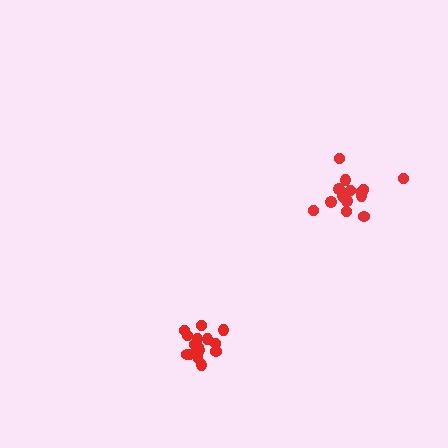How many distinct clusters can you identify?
There are 2 distinct clusters.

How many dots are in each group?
Group 1: 15 dots, Group 2: 14 dots (29 total).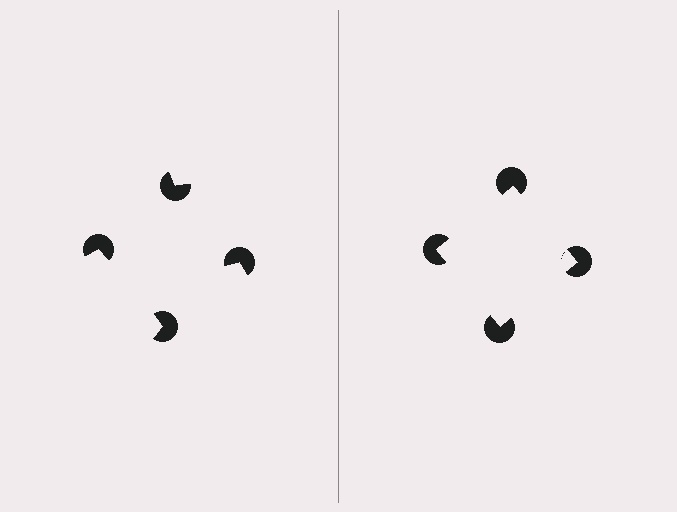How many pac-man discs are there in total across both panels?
8 — 4 on each side.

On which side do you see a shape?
An illusory square appears on the right side. On the left side the wedge cuts are rotated, so no coherent shape forms.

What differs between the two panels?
The pac-man discs are positioned identically on both sides; only the wedge orientations differ. On the right they align to a square; on the left they are misaligned.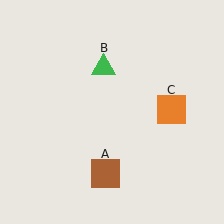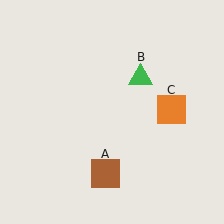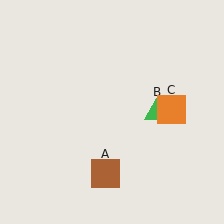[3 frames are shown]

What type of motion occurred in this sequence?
The green triangle (object B) rotated clockwise around the center of the scene.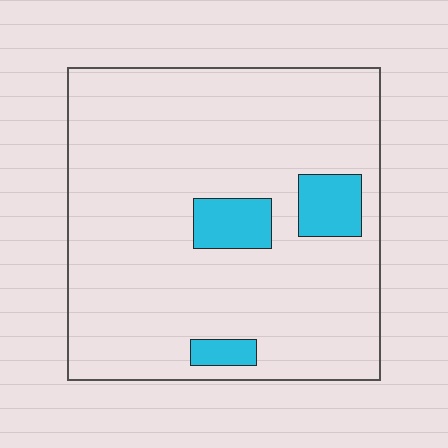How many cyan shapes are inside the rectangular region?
3.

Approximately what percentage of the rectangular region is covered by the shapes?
Approximately 10%.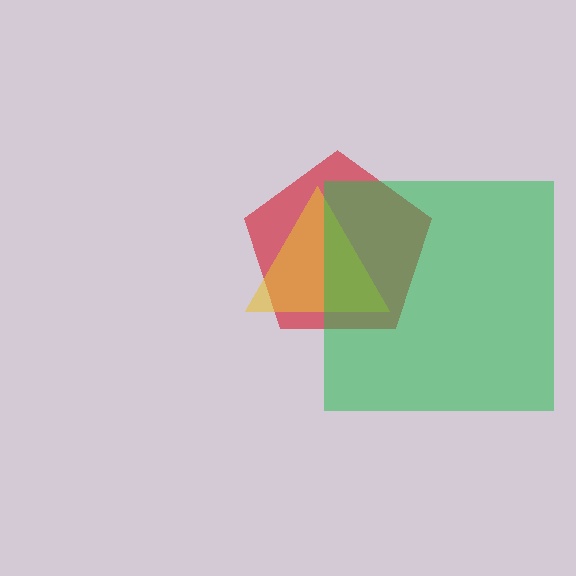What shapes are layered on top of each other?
The layered shapes are: a red pentagon, a yellow triangle, a green square.